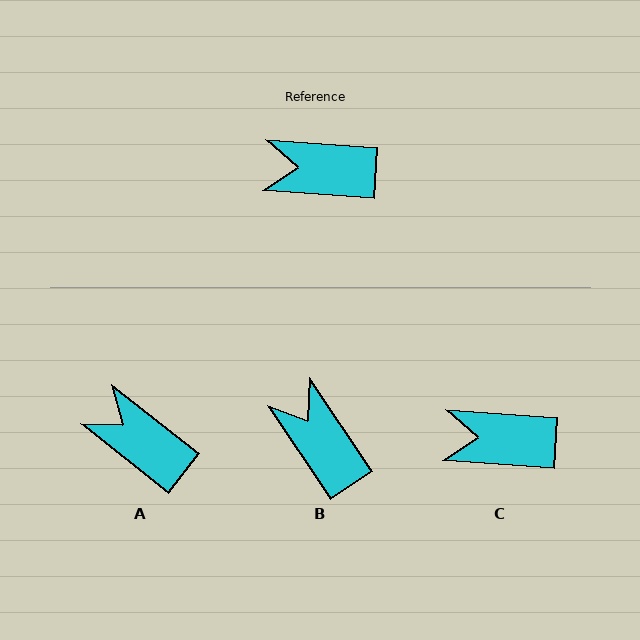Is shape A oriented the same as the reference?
No, it is off by about 34 degrees.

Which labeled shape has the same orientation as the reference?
C.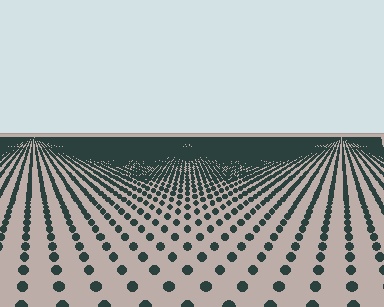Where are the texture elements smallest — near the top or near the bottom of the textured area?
Near the top.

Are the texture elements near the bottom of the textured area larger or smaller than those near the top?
Larger. Near the bottom, elements are closer to the viewer and appear at a bigger on-screen size.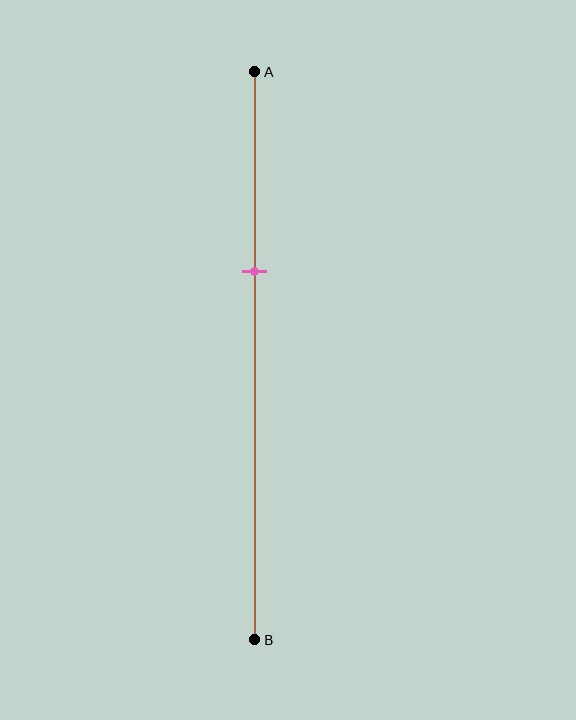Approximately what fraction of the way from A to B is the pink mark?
The pink mark is approximately 35% of the way from A to B.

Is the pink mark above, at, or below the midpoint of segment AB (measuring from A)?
The pink mark is above the midpoint of segment AB.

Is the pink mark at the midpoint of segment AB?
No, the mark is at about 35% from A, not at the 50% midpoint.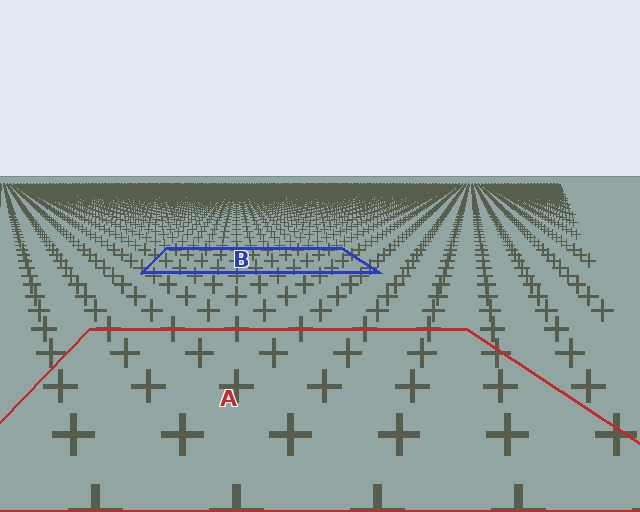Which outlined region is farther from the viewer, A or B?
Region B is farther from the viewer — the texture elements inside it appear smaller and more densely packed.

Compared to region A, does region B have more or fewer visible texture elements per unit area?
Region B has more texture elements per unit area — they are packed more densely because it is farther away.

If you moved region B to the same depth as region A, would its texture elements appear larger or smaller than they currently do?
They would appear larger. At a closer depth, the same texture elements are projected at a bigger on-screen size.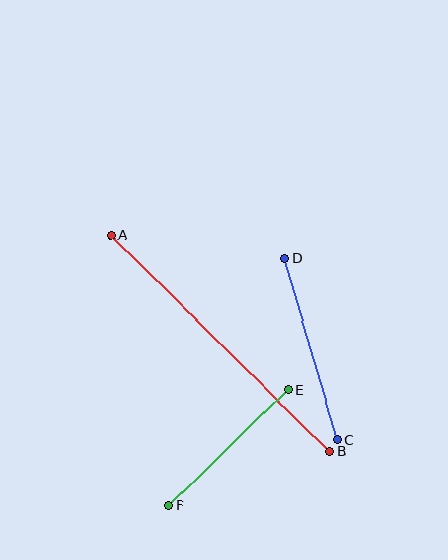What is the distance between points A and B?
The distance is approximately 308 pixels.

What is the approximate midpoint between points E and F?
The midpoint is at approximately (228, 448) pixels.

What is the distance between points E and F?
The distance is approximately 166 pixels.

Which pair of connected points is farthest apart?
Points A and B are farthest apart.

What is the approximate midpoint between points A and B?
The midpoint is at approximately (220, 343) pixels.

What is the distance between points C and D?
The distance is approximately 189 pixels.